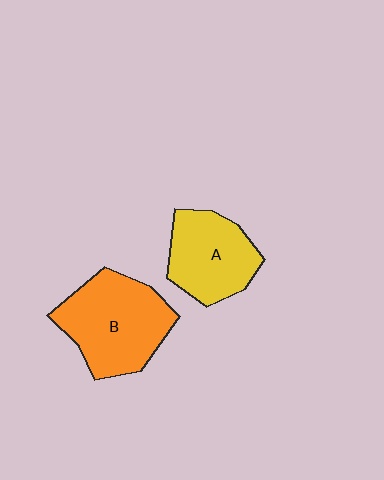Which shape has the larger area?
Shape B (orange).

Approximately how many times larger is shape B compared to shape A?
Approximately 1.3 times.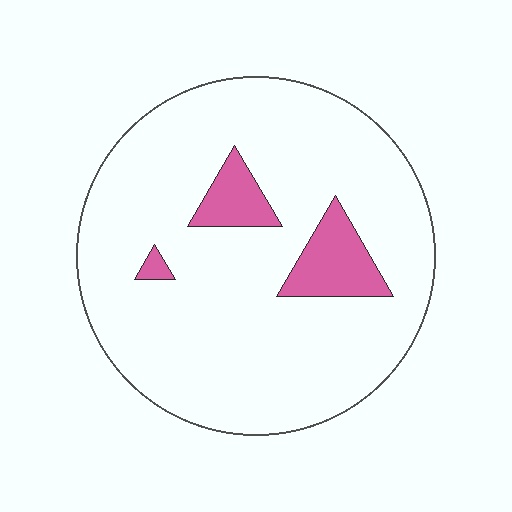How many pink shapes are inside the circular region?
3.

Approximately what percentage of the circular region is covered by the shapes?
Approximately 10%.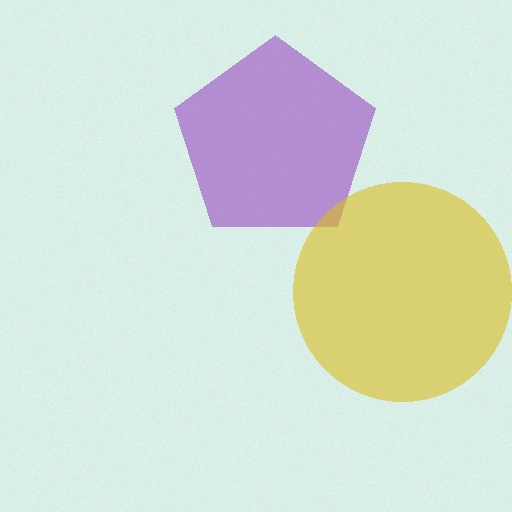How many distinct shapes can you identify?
There are 2 distinct shapes: a purple pentagon, a yellow circle.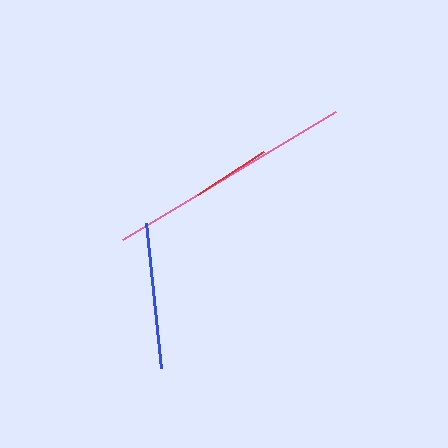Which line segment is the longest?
The pink line is the longest at approximately 248 pixels.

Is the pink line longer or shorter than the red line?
The pink line is longer than the red line.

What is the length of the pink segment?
The pink segment is approximately 248 pixels long.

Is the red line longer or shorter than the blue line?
The blue line is longer than the red line.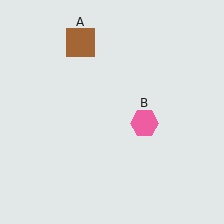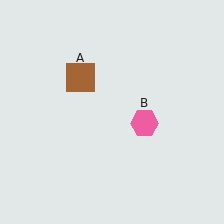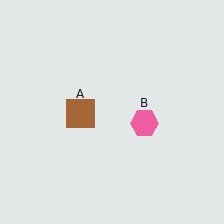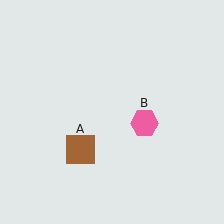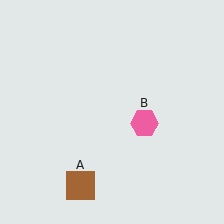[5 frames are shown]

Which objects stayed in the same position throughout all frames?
Pink hexagon (object B) remained stationary.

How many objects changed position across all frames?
1 object changed position: brown square (object A).